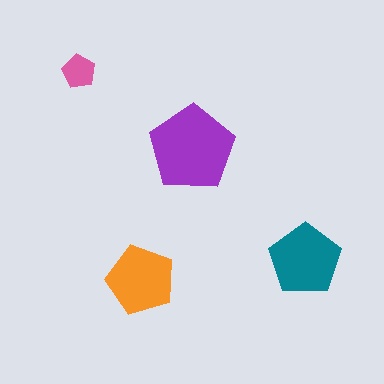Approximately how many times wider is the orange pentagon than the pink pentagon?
About 2 times wider.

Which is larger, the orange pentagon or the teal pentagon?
The teal one.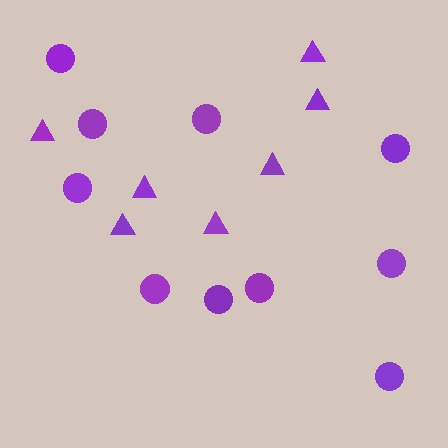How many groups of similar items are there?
There are 2 groups: one group of circles (10) and one group of triangles (7).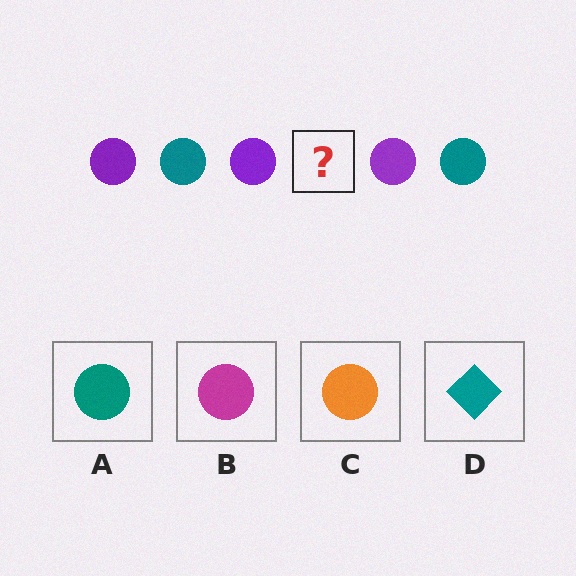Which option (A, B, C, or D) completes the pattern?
A.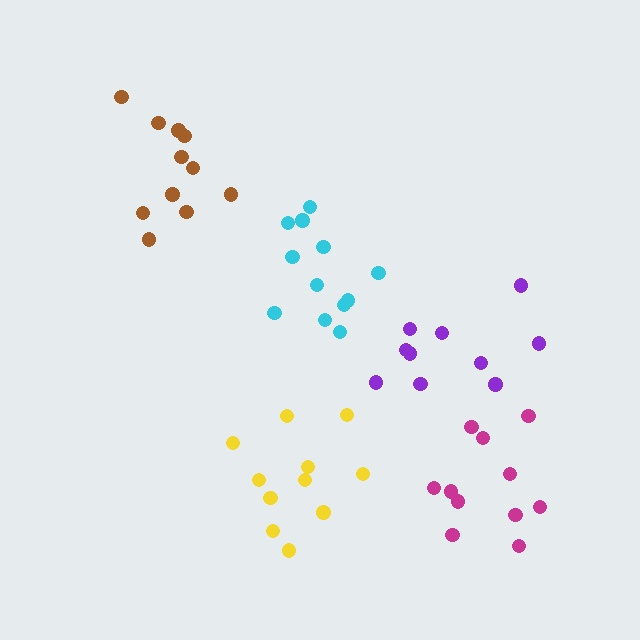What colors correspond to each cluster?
The clusters are colored: magenta, yellow, brown, purple, cyan.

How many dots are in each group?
Group 1: 11 dots, Group 2: 11 dots, Group 3: 11 dots, Group 4: 10 dots, Group 5: 12 dots (55 total).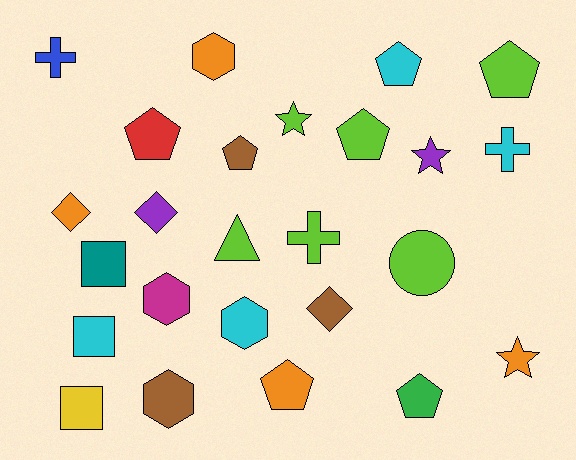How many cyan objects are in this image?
There are 4 cyan objects.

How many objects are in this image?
There are 25 objects.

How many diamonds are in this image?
There are 3 diamonds.